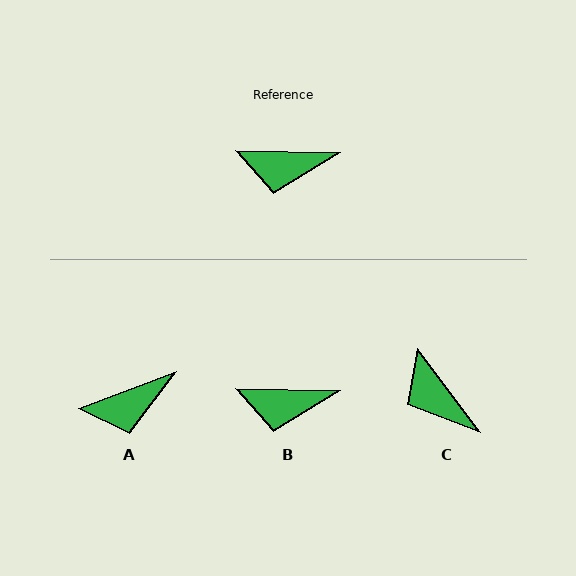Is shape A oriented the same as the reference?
No, it is off by about 22 degrees.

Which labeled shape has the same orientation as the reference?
B.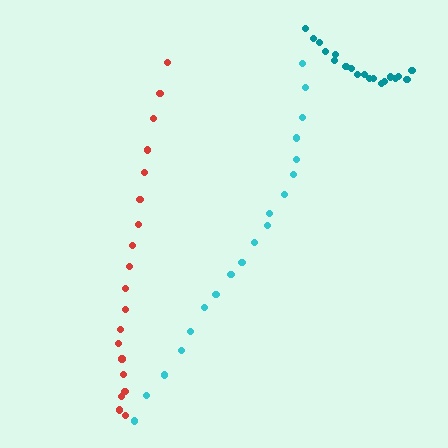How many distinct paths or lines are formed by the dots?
There are 3 distinct paths.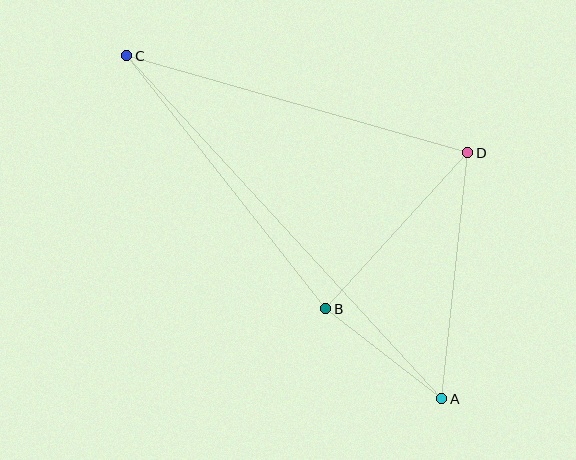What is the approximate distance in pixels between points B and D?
The distance between B and D is approximately 211 pixels.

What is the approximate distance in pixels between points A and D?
The distance between A and D is approximately 247 pixels.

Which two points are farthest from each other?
Points A and C are farthest from each other.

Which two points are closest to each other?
Points A and B are closest to each other.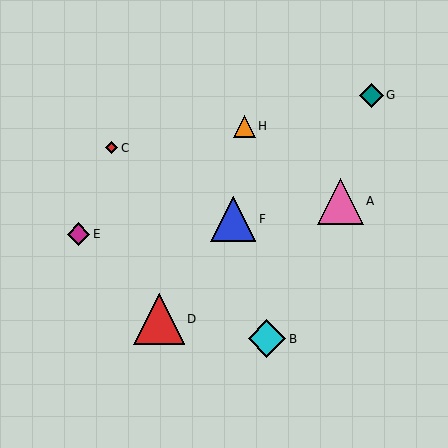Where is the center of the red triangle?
The center of the red triangle is at (159, 319).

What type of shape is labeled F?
Shape F is a blue triangle.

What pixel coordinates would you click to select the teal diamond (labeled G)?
Click at (371, 95) to select the teal diamond G.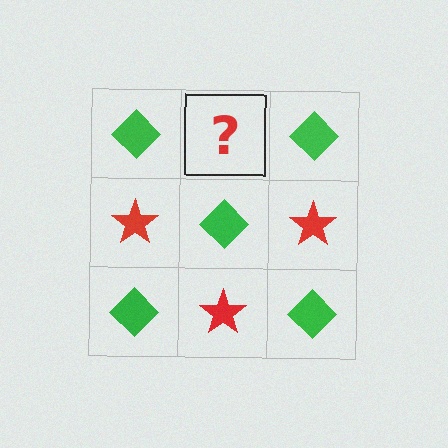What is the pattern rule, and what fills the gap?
The rule is that it alternates green diamond and red star in a checkerboard pattern. The gap should be filled with a red star.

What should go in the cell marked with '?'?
The missing cell should contain a red star.